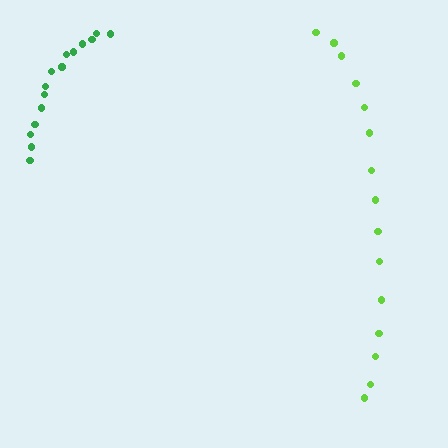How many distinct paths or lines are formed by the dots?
There are 2 distinct paths.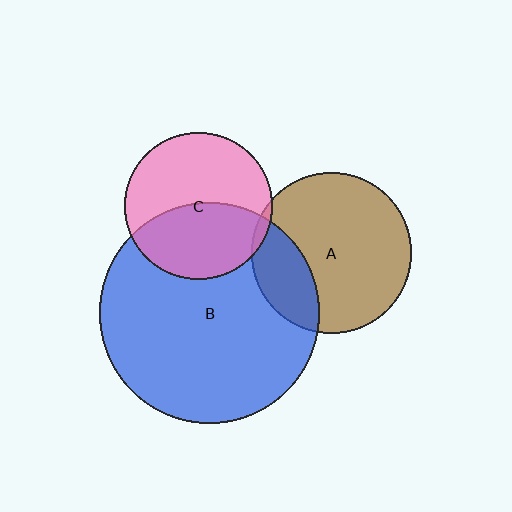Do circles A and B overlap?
Yes.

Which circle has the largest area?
Circle B (blue).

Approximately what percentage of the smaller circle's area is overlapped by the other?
Approximately 25%.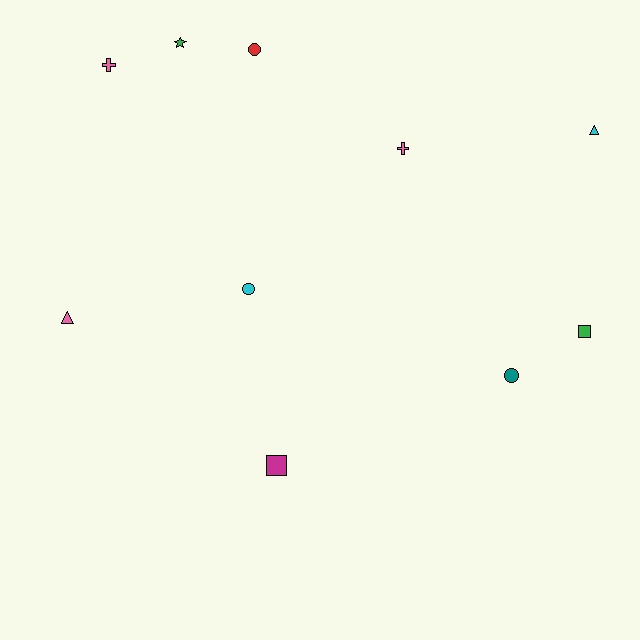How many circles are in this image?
There are 3 circles.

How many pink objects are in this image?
There are 3 pink objects.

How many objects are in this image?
There are 10 objects.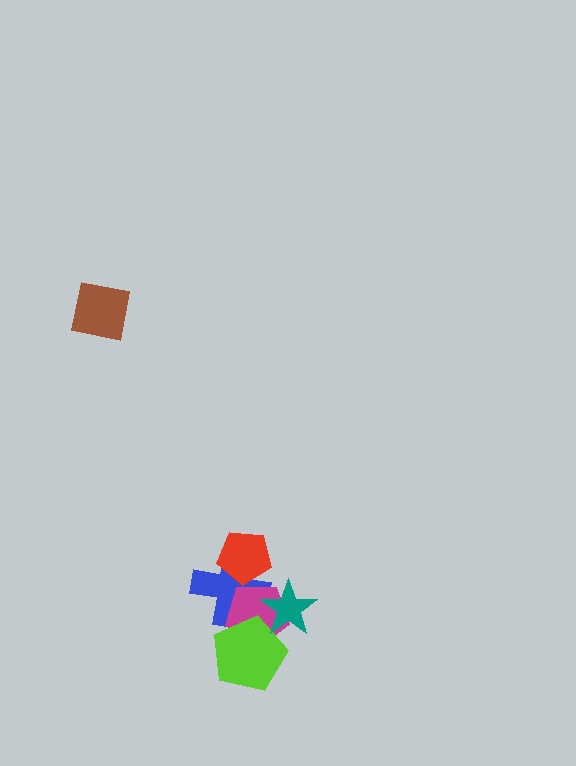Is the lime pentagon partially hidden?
Yes, it is partially covered by another shape.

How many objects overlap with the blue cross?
4 objects overlap with the blue cross.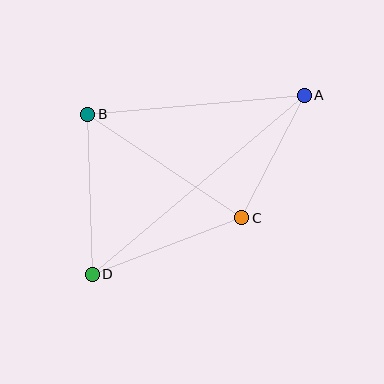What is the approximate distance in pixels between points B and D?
The distance between B and D is approximately 160 pixels.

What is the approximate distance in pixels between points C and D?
The distance between C and D is approximately 160 pixels.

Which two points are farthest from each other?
Points A and D are farthest from each other.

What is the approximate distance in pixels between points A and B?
The distance between A and B is approximately 217 pixels.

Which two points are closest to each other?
Points A and C are closest to each other.